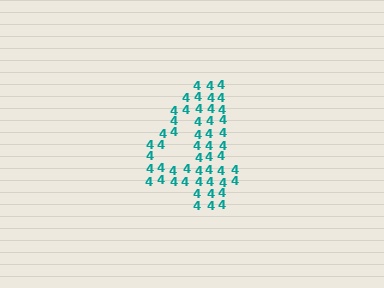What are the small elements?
The small elements are digit 4's.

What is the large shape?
The large shape is the digit 4.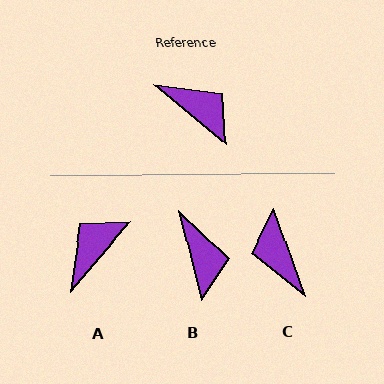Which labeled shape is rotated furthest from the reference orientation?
C, about 150 degrees away.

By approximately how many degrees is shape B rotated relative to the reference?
Approximately 36 degrees clockwise.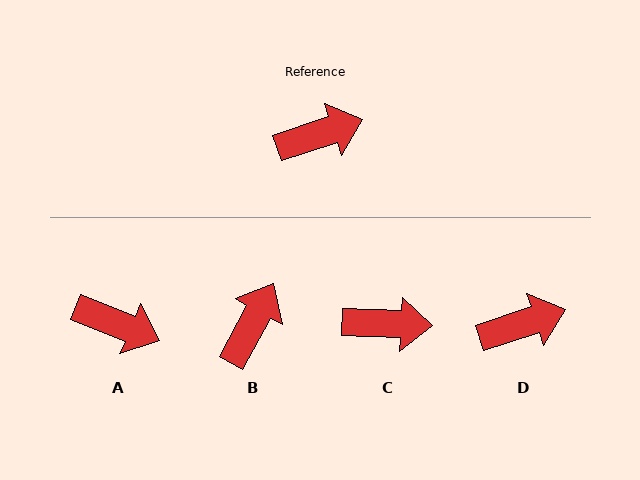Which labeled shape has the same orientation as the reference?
D.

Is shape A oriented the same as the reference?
No, it is off by about 40 degrees.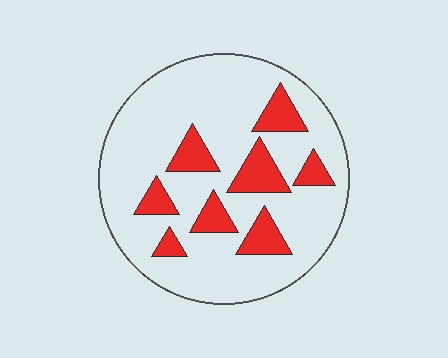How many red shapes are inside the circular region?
8.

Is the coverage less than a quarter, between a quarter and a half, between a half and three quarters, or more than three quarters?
Less than a quarter.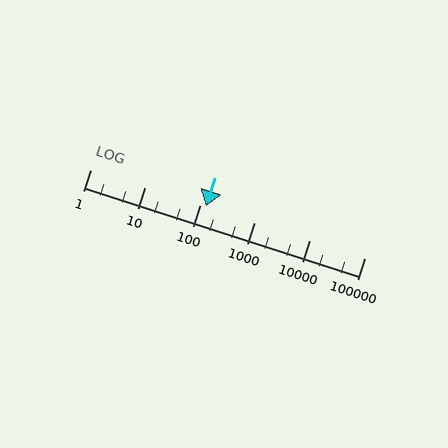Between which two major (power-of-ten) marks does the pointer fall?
The pointer is between 100 and 1000.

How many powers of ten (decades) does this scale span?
The scale spans 5 decades, from 1 to 100000.